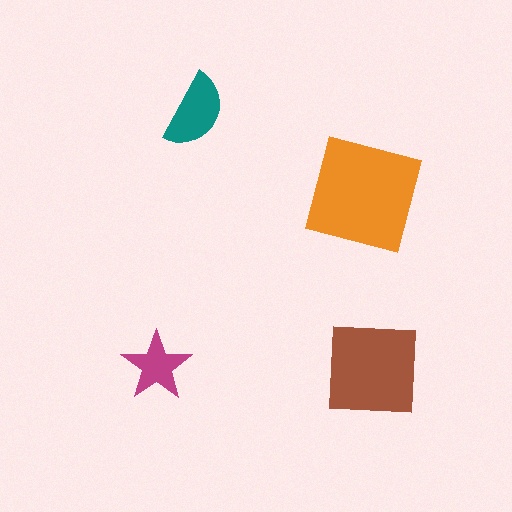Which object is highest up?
The teal semicircle is topmost.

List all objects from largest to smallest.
The orange square, the brown square, the teal semicircle, the magenta star.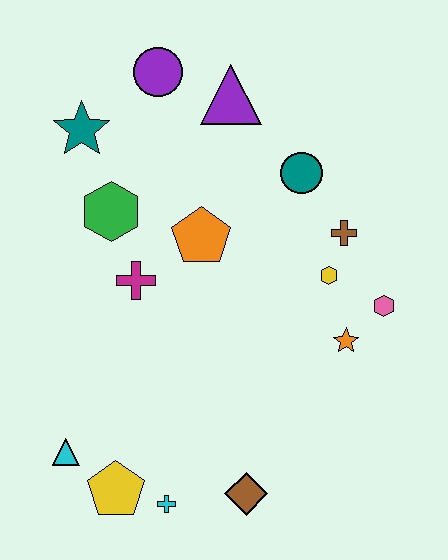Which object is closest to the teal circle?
The brown cross is closest to the teal circle.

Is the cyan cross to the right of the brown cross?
No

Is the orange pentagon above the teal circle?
No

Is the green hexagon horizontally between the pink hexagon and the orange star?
No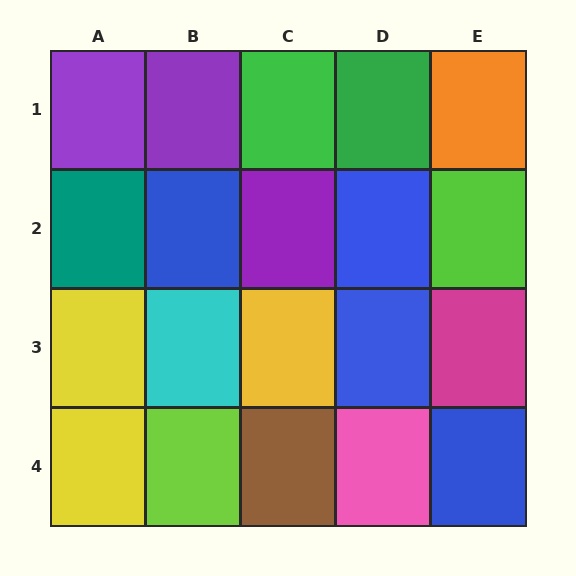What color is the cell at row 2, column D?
Blue.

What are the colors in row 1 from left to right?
Purple, purple, green, green, orange.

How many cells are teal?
1 cell is teal.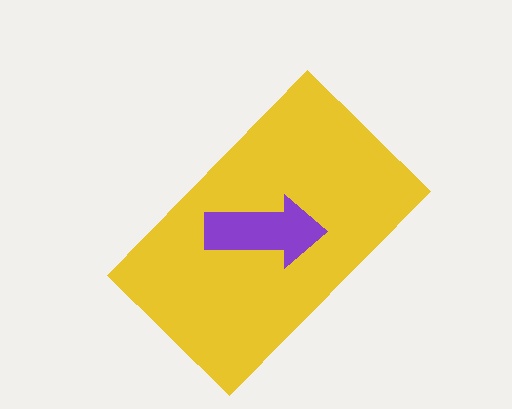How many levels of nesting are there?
2.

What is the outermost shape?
The yellow rectangle.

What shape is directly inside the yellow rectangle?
The purple arrow.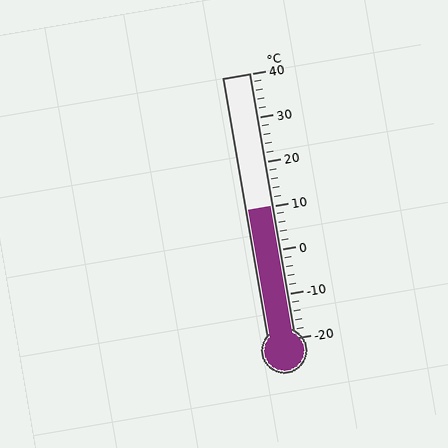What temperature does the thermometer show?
The thermometer shows approximately 10°C.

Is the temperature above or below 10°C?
The temperature is at 10°C.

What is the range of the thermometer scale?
The thermometer scale ranges from -20°C to 40°C.